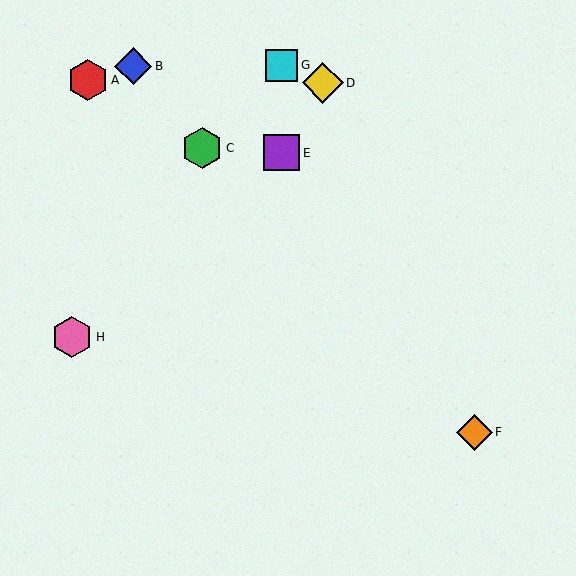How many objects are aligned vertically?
2 objects (E, G) are aligned vertically.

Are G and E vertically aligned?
Yes, both are at x≈282.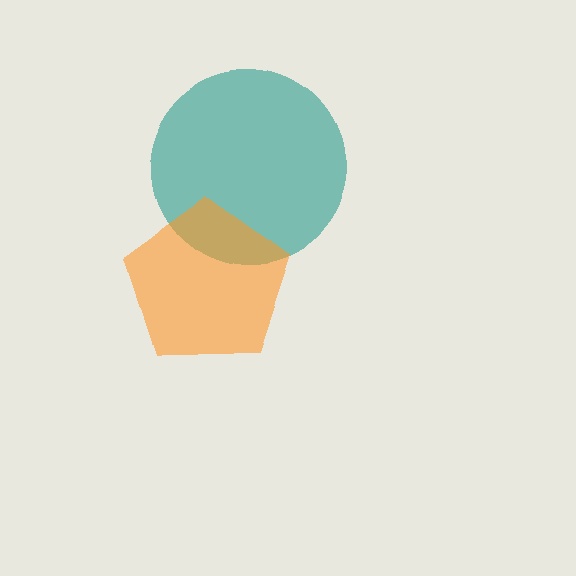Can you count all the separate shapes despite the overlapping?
Yes, there are 2 separate shapes.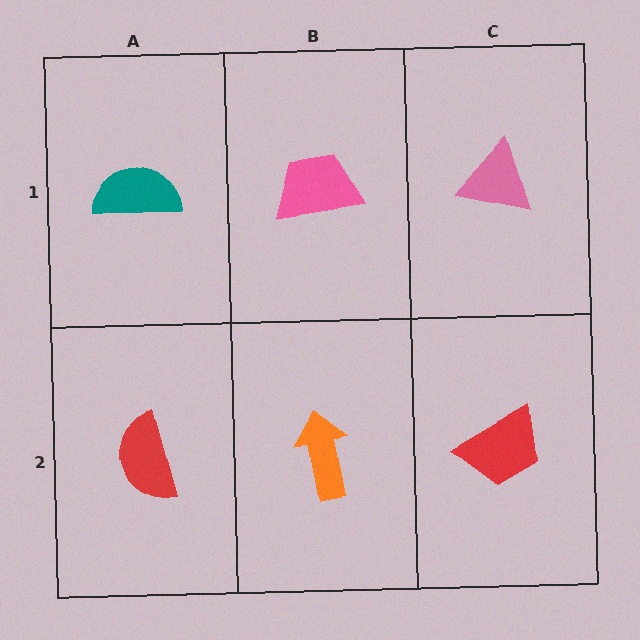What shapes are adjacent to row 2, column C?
A pink triangle (row 1, column C), an orange arrow (row 2, column B).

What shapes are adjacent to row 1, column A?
A red semicircle (row 2, column A), a pink trapezoid (row 1, column B).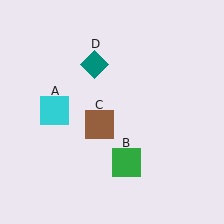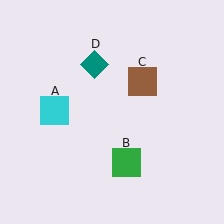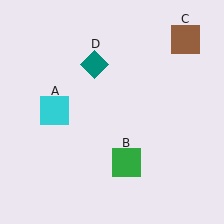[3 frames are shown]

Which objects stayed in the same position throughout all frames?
Cyan square (object A) and green square (object B) and teal diamond (object D) remained stationary.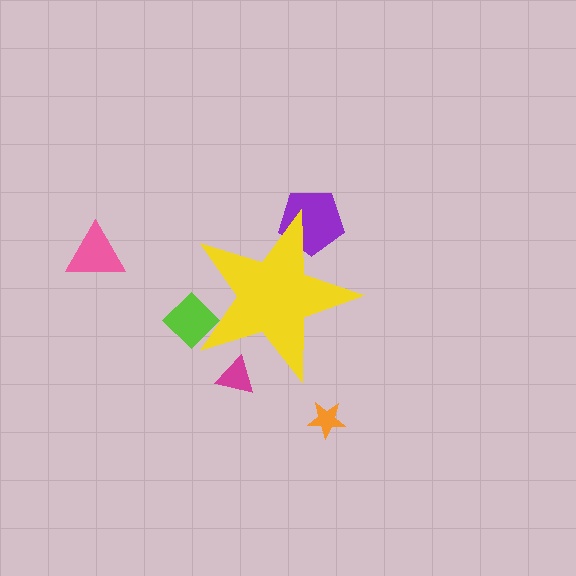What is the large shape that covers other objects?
A yellow star.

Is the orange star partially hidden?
No, the orange star is fully visible.